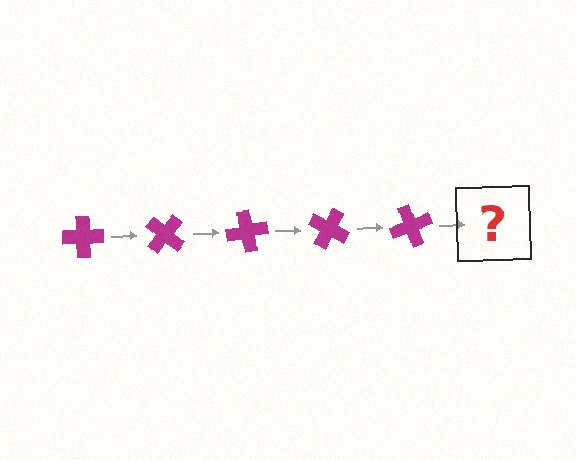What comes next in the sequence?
The next element should be a magenta cross rotated 200 degrees.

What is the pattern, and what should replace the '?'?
The pattern is that the cross rotates 40 degrees each step. The '?' should be a magenta cross rotated 200 degrees.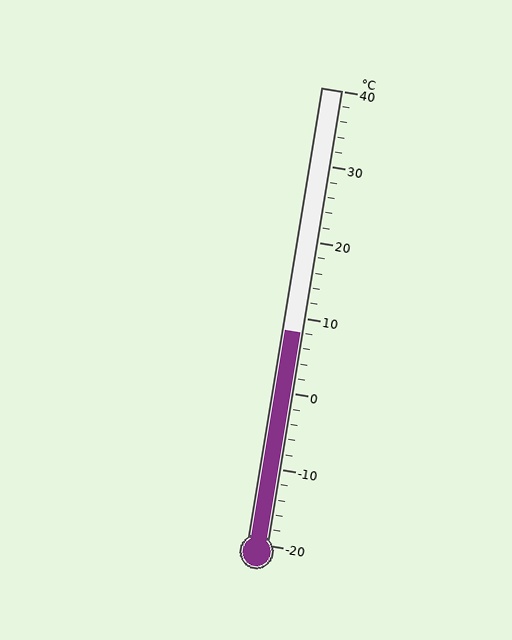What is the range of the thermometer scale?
The thermometer scale ranges from -20°C to 40°C.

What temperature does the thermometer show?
The thermometer shows approximately 8°C.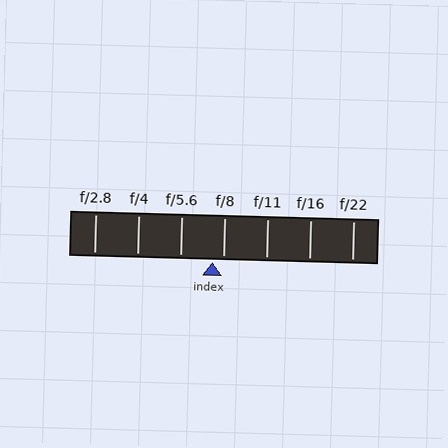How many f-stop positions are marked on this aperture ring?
There are 7 f-stop positions marked.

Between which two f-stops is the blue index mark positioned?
The index mark is between f/5.6 and f/8.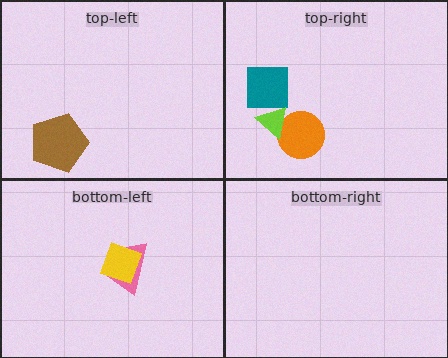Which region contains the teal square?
The top-right region.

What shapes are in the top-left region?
The brown pentagon.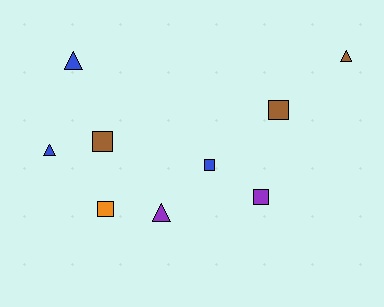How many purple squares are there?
There is 1 purple square.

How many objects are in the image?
There are 9 objects.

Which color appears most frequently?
Brown, with 3 objects.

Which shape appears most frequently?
Square, with 5 objects.